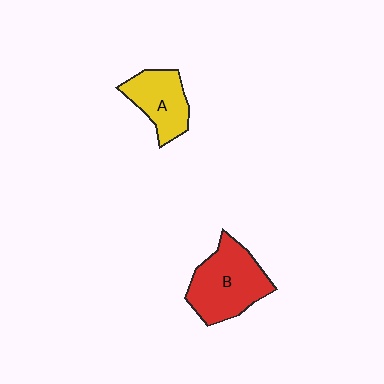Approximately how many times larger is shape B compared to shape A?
Approximately 1.5 times.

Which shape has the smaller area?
Shape A (yellow).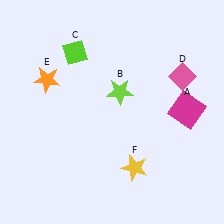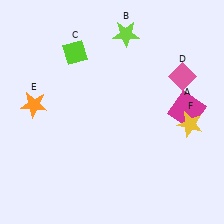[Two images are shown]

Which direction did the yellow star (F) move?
The yellow star (F) moved right.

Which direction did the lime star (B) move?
The lime star (B) moved up.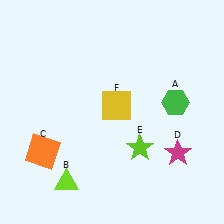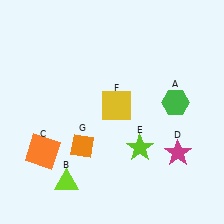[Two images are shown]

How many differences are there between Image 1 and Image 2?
There is 1 difference between the two images.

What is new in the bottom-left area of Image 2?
An orange diamond (G) was added in the bottom-left area of Image 2.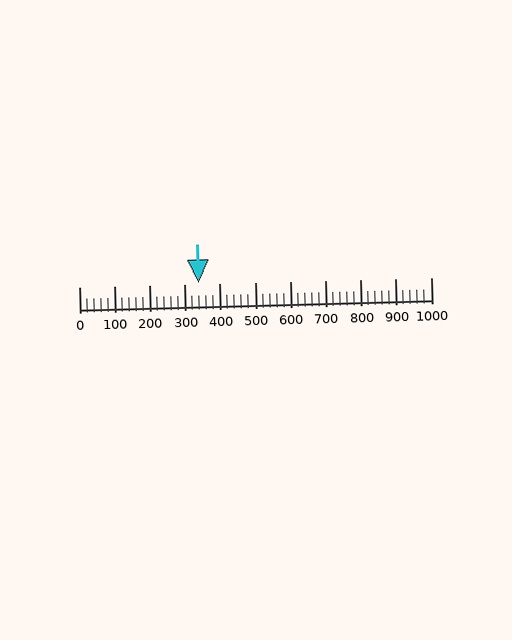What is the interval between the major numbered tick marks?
The major tick marks are spaced 100 units apart.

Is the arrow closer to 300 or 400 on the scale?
The arrow is closer to 300.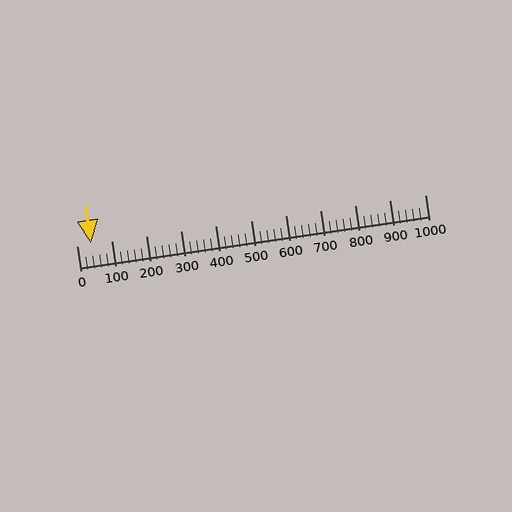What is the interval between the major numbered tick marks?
The major tick marks are spaced 100 units apart.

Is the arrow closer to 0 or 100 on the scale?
The arrow is closer to 0.